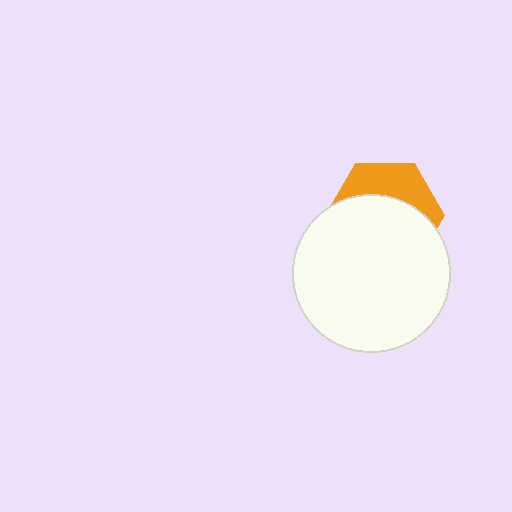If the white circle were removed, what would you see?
You would see the complete orange hexagon.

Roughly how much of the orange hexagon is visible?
A small part of it is visible (roughly 35%).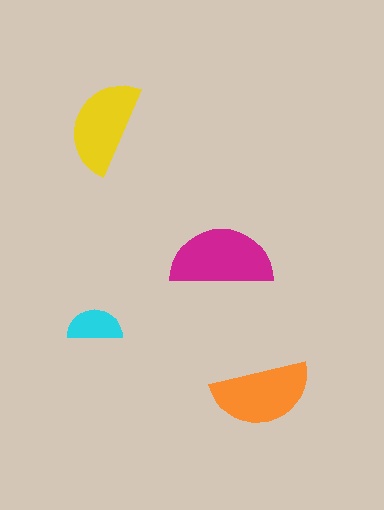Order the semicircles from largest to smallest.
the magenta one, the orange one, the yellow one, the cyan one.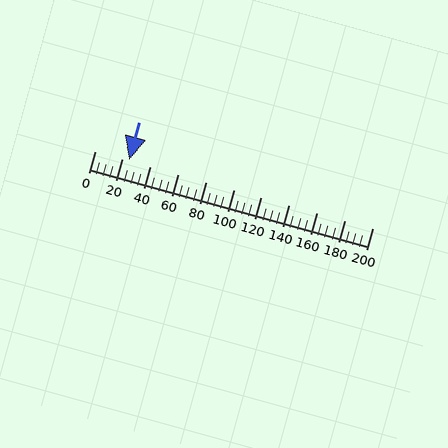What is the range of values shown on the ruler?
The ruler shows values from 0 to 200.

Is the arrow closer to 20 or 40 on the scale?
The arrow is closer to 20.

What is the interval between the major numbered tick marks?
The major tick marks are spaced 20 units apart.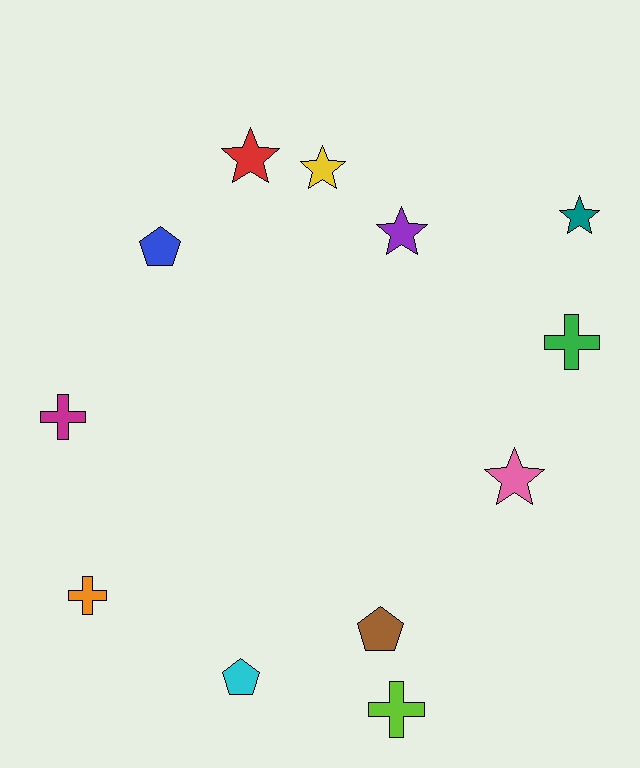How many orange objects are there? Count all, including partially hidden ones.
There is 1 orange object.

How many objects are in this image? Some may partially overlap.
There are 12 objects.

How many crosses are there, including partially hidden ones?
There are 4 crosses.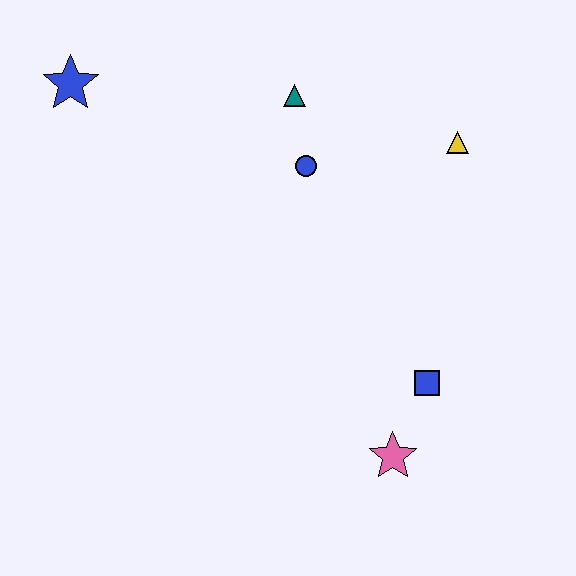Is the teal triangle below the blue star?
Yes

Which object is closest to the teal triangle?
The blue circle is closest to the teal triangle.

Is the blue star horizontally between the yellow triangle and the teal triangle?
No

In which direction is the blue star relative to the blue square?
The blue star is to the left of the blue square.